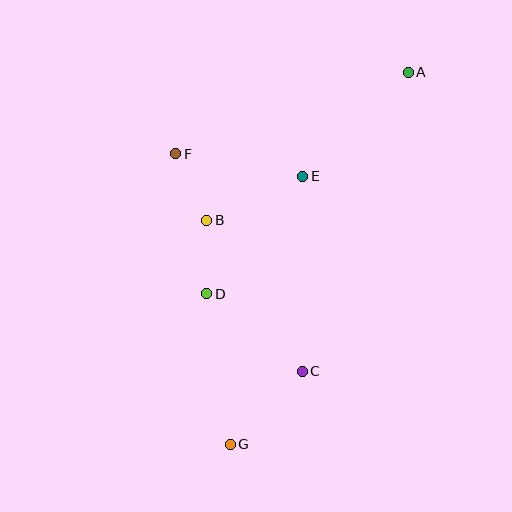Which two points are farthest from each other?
Points A and G are farthest from each other.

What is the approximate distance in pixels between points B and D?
The distance between B and D is approximately 74 pixels.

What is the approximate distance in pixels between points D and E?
The distance between D and E is approximately 152 pixels.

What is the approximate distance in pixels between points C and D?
The distance between C and D is approximately 123 pixels.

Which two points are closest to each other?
Points B and F are closest to each other.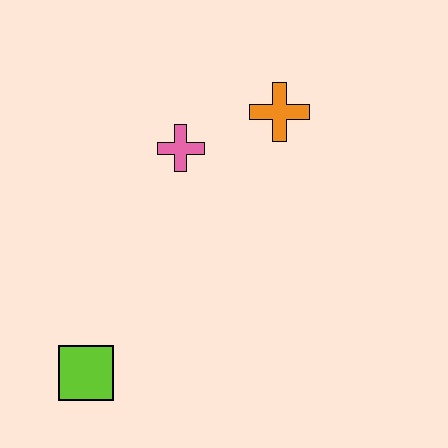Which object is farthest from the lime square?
The orange cross is farthest from the lime square.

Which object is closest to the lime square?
The pink cross is closest to the lime square.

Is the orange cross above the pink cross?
Yes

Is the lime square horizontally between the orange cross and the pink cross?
No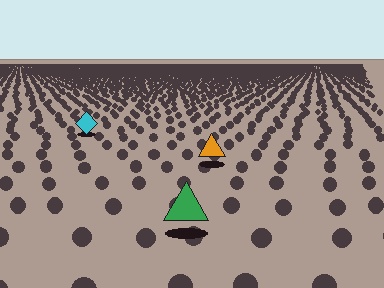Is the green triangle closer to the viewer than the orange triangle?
Yes. The green triangle is closer — you can tell from the texture gradient: the ground texture is coarser near it.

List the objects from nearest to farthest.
From nearest to farthest: the green triangle, the orange triangle, the cyan diamond.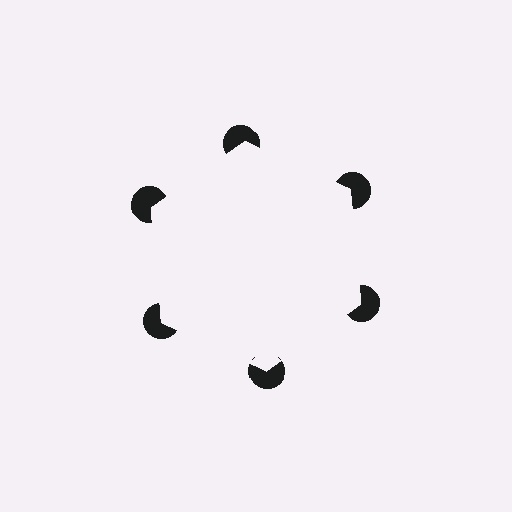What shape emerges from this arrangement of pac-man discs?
An illusory hexagon — its edges are inferred from the aligned wedge cuts in the pac-man discs, not physically drawn.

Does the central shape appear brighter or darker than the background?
It typically appears slightly brighter than the background, even though no actual brightness change is drawn.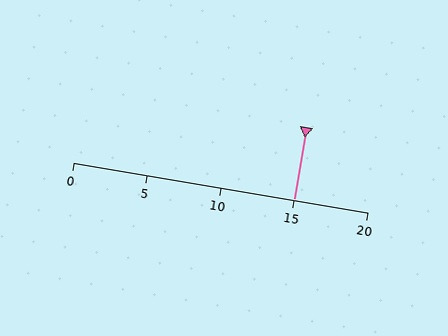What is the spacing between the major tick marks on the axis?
The major ticks are spaced 5 apart.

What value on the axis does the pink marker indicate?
The marker indicates approximately 15.